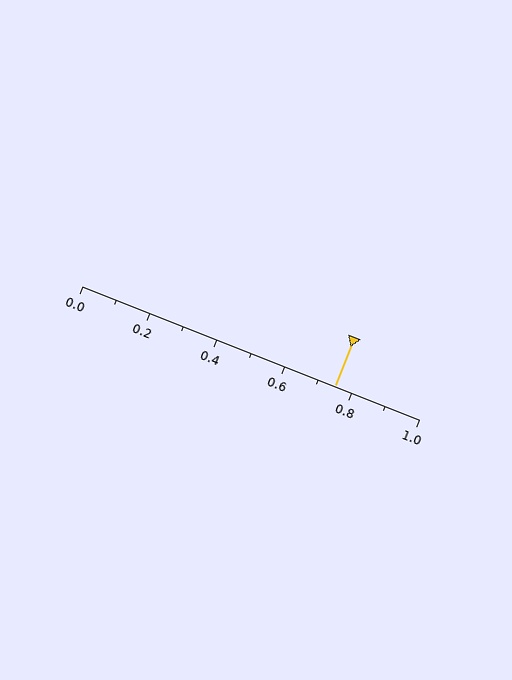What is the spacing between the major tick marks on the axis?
The major ticks are spaced 0.2 apart.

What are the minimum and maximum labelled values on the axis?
The axis runs from 0.0 to 1.0.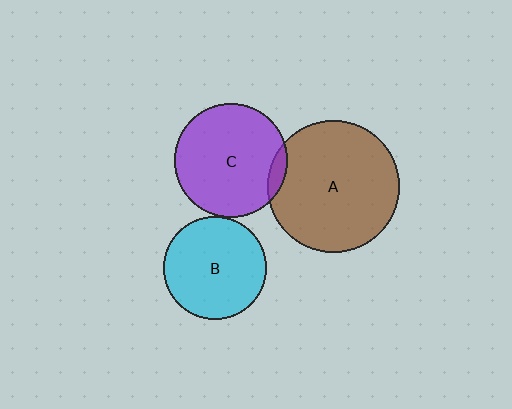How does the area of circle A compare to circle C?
Approximately 1.4 times.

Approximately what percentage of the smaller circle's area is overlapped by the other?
Approximately 5%.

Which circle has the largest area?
Circle A (brown).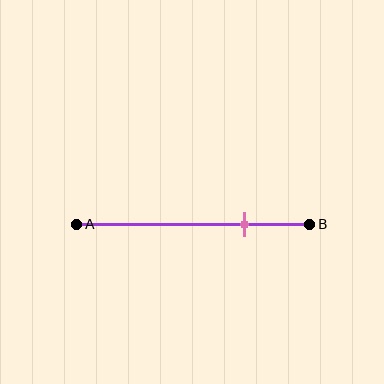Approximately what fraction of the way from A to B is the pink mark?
The pink mark is approximately 70% of the way from A to B.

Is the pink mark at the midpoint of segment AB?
No, the mark is at about 70% from A, not at the 50% midpoint.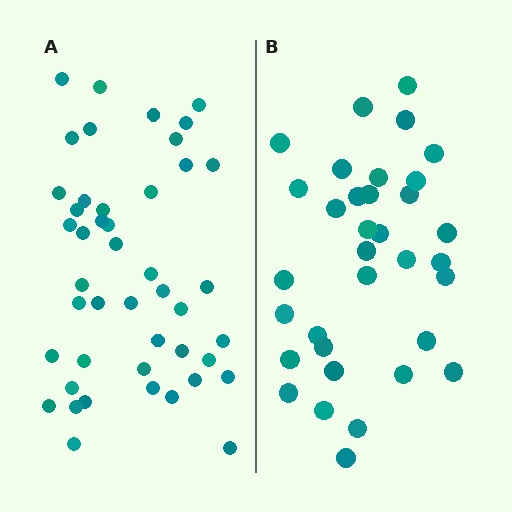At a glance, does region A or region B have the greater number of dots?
Region A (the left region) has more dots.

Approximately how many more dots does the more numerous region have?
Region A has roughly 12 or so more dots than region B.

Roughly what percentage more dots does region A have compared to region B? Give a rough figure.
About 30% more.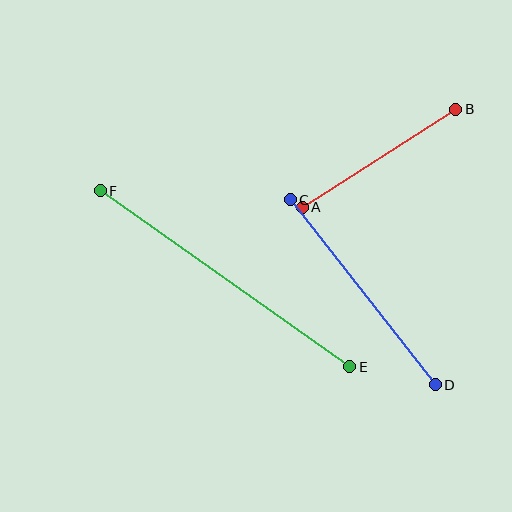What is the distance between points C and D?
The distance is approximately 235 pixels.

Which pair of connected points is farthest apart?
Points E and F are farthest apart.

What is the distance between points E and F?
The distance is approximately 305 pixels.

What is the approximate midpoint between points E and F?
The midpoint is at approximately (225, 279) pixels.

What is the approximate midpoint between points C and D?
The midpoint is at approximately (363, 292) pixels.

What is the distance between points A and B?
The distance is approximately 182 pixels.